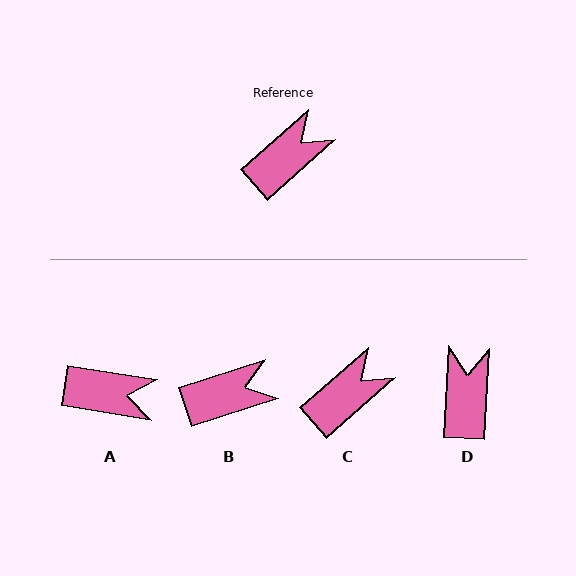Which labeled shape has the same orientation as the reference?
C.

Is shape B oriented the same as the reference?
No, it is off by about 24 degrees.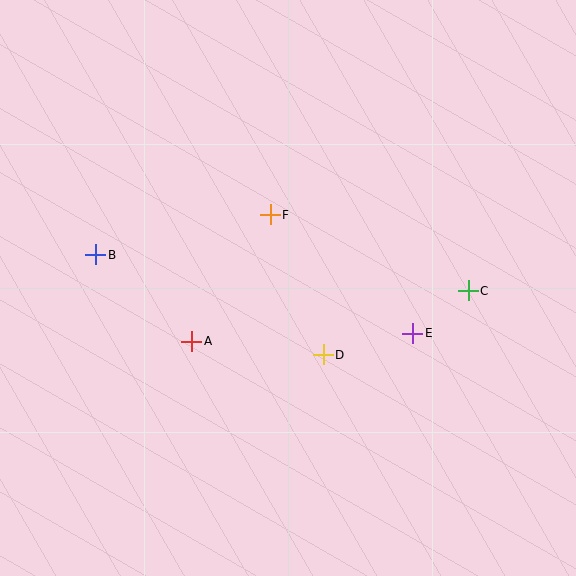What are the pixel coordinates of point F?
Point F is at (270, 215).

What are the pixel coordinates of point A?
Point A is at (192, 341).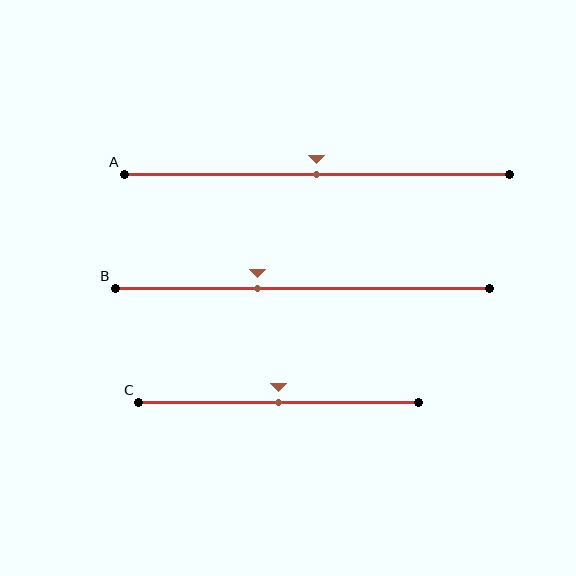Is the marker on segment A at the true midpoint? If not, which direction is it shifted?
Yes, the marker on segment A is at the true midpoint.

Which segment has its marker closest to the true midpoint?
Segment A has its marker closest to the true midpoint.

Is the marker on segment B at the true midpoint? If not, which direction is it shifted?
No, the marker on segment B is shifted to the left by about 12% of the segment length.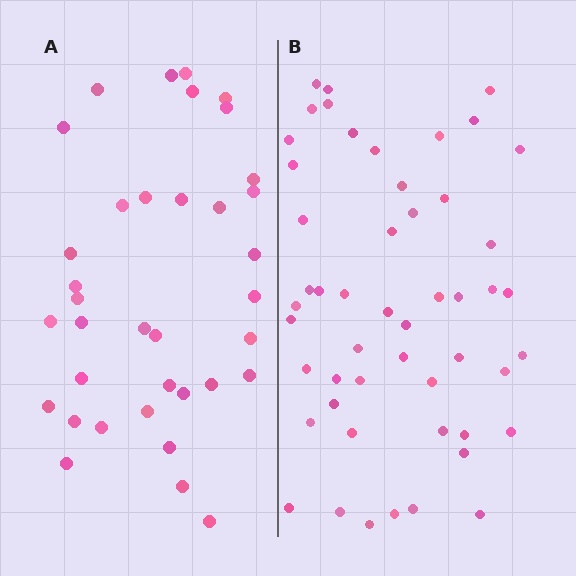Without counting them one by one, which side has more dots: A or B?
Region B (the right region) has more dots.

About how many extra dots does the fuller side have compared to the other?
Region B has approximately 15 more dots than region A.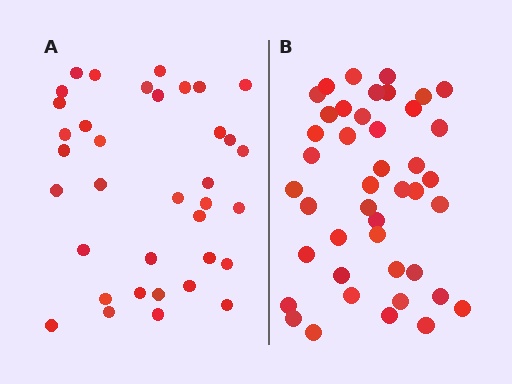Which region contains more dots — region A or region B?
Region B (the right region) has more dots.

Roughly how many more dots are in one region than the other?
Region B has roughly 8 or so more dots than region A.